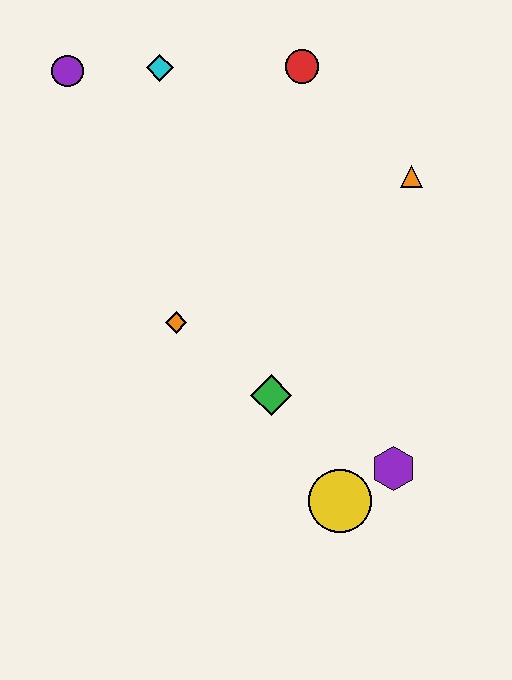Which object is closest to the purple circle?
The cyan diamond is closest to the purple circle.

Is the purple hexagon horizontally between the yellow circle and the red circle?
No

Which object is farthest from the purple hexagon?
The purple circle is farthest from the purple hexagon.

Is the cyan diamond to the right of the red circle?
No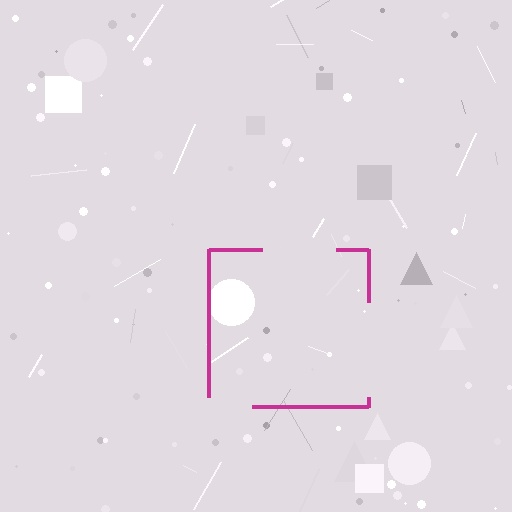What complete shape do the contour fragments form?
The contour fragments form a square.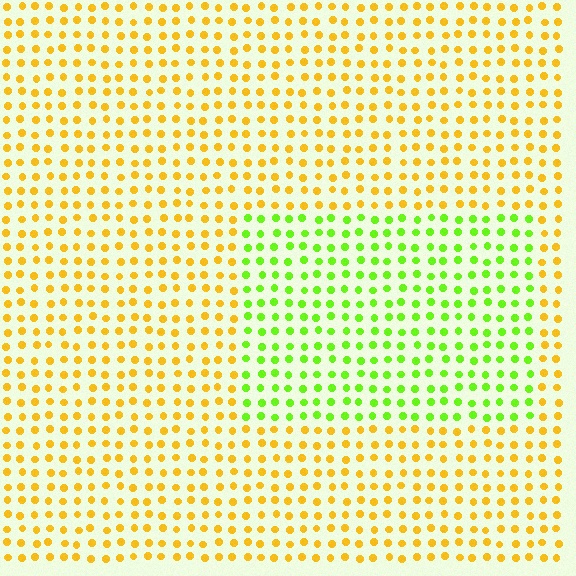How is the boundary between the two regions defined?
The boundary is defined purely by a slight shift in hue (about 54 degrees). Spacing, size, and orientation are identical on both sides.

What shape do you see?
I see a rectangle.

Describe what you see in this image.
The image is filled with small yellow elements in a uniform arrangement. A rectangle-shaped region is visible where the elements are tinted to a slightly different hue, forming a subtle color boundary.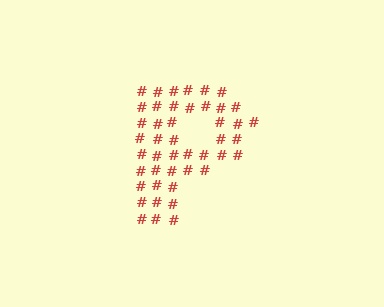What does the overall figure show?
The overall figure shows the letter P.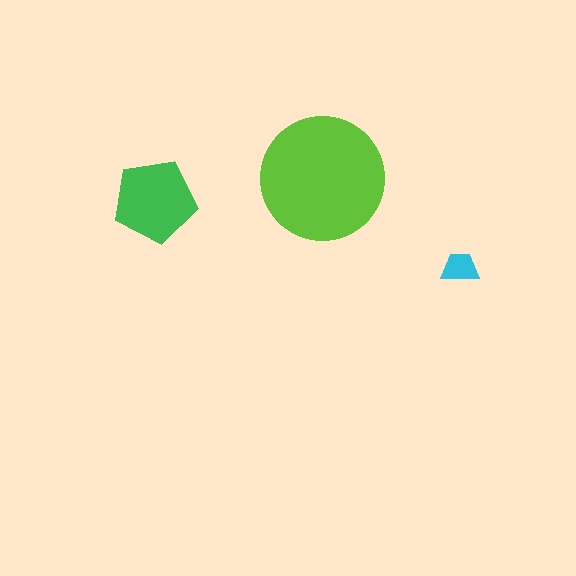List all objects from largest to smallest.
The lime circle, the green pentagon, the cyan trapezoid.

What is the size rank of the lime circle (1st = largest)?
1st.